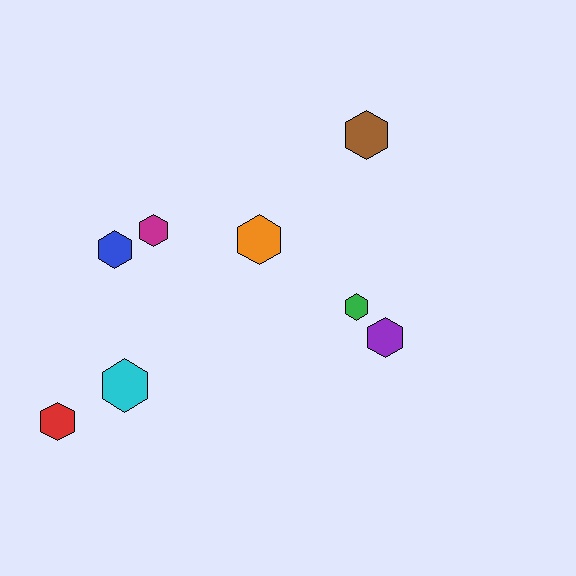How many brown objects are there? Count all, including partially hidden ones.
There is 1 brown object.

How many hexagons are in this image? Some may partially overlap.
There are 8 hexagons.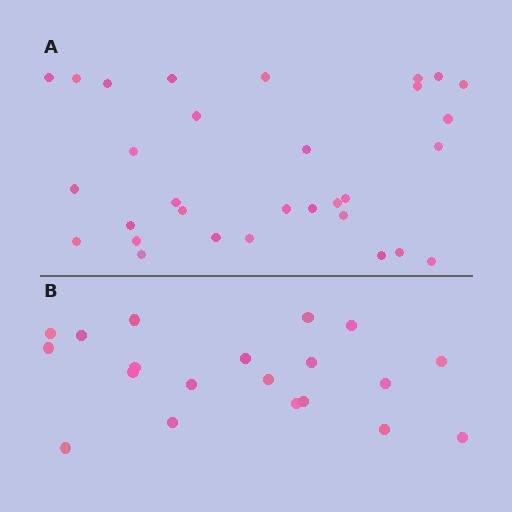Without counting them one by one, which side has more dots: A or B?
Region A (the top region) has more dots.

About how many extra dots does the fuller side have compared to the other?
Region A has roughly 12 or so more dots than region B.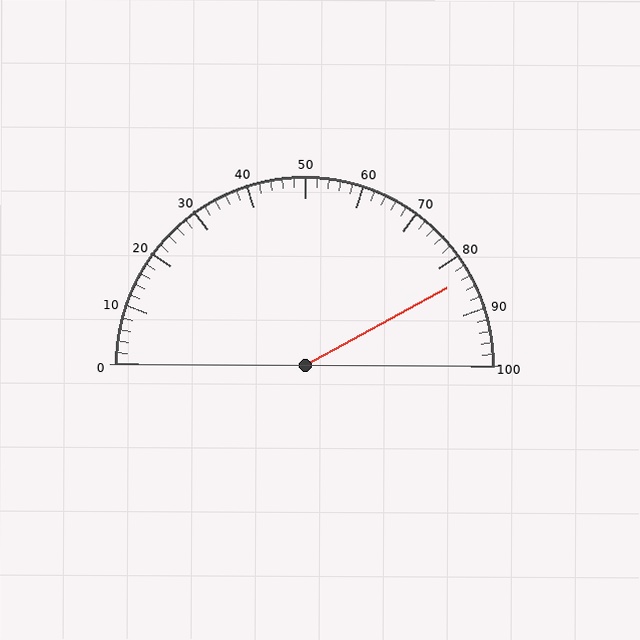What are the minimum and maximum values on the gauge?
The gauge ranges from 0 to 100.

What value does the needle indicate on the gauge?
The needle indicates approximately 84.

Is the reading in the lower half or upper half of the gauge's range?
The reading is in the upper half of the range (0 to 100).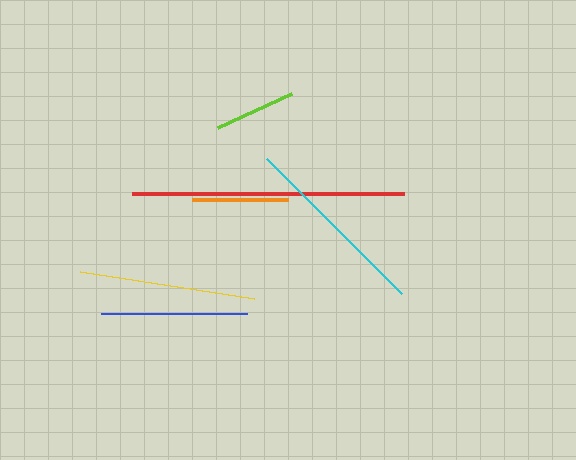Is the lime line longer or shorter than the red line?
The red line is longer than the lime line.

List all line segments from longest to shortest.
From longest to shortest: red, cyan, yellow, blue, orange, lime.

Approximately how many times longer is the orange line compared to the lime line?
The orange line is approximately 1.2 times the length of the lime line.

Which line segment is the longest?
The red line is the longest at approximately 272 pixels.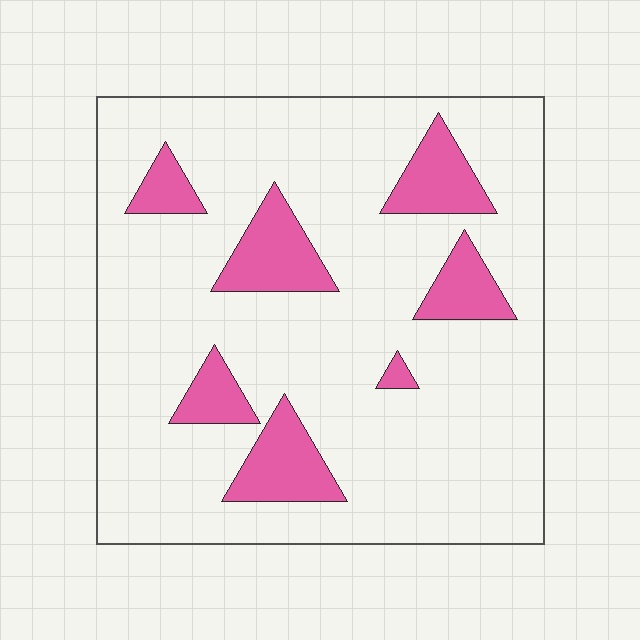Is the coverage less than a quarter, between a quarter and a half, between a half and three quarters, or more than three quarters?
Less than a quarter.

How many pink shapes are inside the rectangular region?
7.